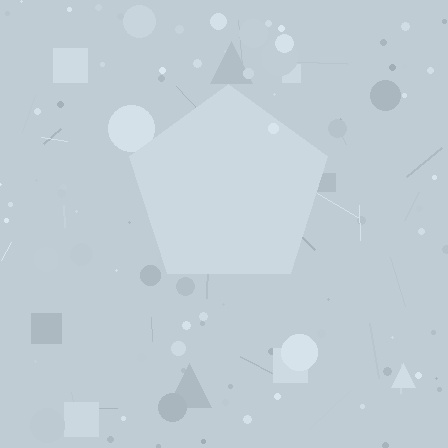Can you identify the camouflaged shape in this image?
The camouflaged shape is a pentagon.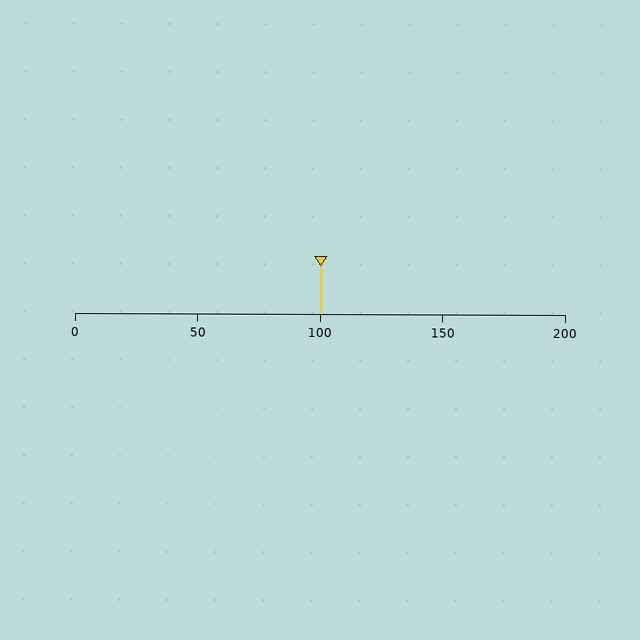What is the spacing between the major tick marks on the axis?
The major ticks are spaced 50 apart.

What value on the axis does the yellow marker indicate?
The marker indicates approximately 100.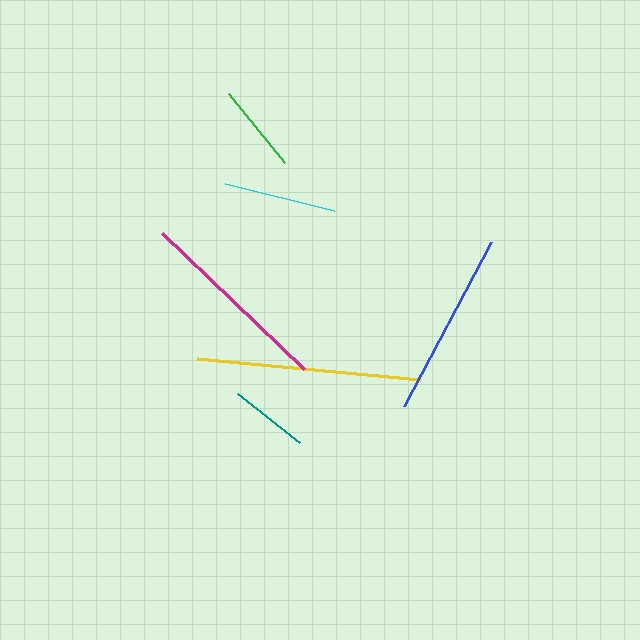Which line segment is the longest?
The yellow line is the longest at approximately 224 pixels.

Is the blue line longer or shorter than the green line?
The blue line is longer than the green line.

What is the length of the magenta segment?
The magenta segment is approximately 196 pixels long.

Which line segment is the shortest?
The teal line is the shortest at approximately 79 pixels.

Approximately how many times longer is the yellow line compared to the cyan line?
The yellow line is approximately 2.0 times the length of the cyan line.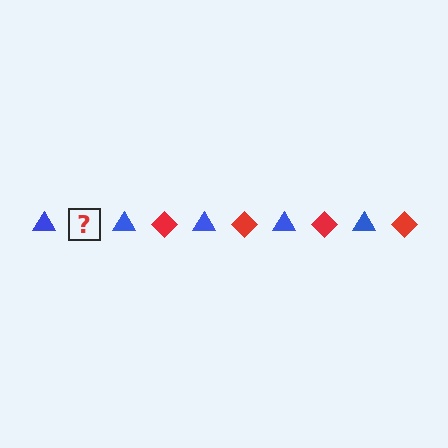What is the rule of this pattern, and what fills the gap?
The rule is that the pattern alternates between blue triangle and red diamond. The gap should be filled with a red diamond.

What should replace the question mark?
The question mark should be replaced with a red diamond.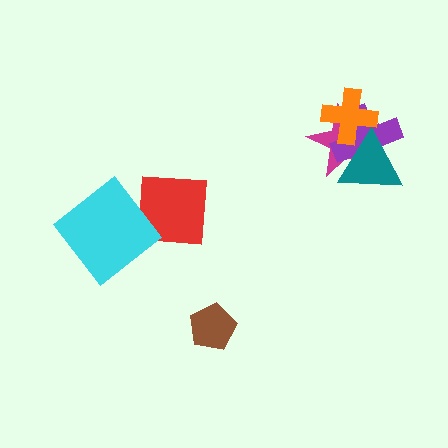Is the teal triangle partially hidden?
Yes, it is partially covered by another shape.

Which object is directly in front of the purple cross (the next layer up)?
The teal triangle is directly in front of the purple cross.